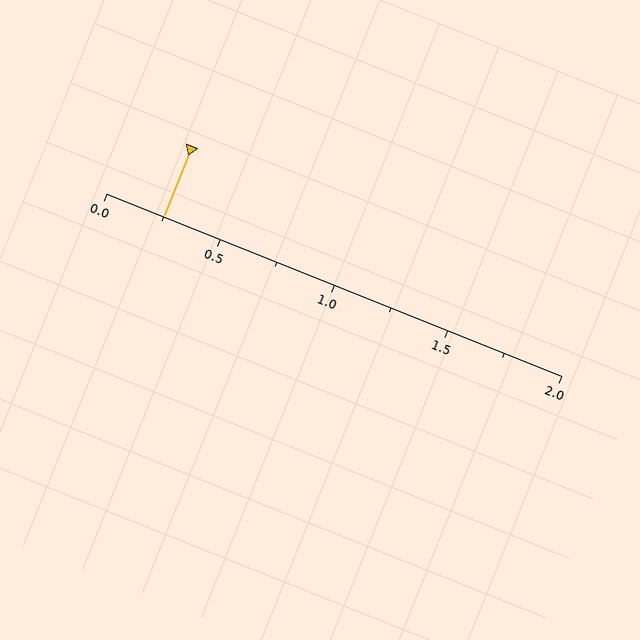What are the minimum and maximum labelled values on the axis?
The axis runs from 0.0 to 2.0.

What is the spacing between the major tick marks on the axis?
The major ticks are spaced 0.5 apart.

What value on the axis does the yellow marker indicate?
The marker indicates approximately 0.25.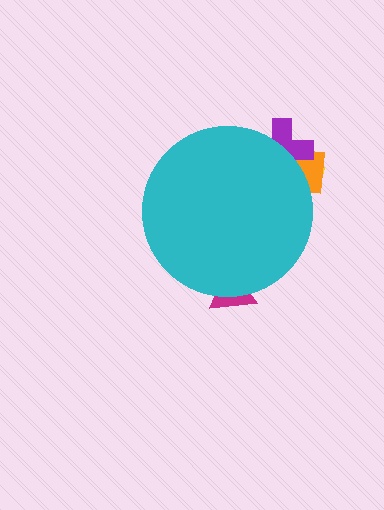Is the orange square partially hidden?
Yes, the orange square is partially hidden behind the cyan circle.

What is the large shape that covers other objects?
A cyan circle.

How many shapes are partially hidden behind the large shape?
4 shapes are partially hidden.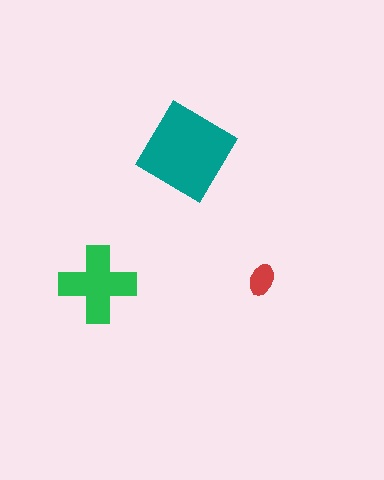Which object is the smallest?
The red ellipse.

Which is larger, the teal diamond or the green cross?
The teal diamond.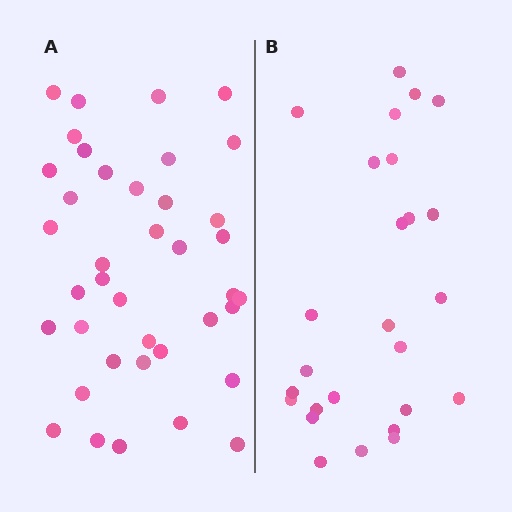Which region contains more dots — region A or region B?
Region A (the left region) has more dots.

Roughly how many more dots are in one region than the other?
Region A has approximately 15 more dots than region B.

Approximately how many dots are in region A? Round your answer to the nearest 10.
About 40 dots. (The exact count is 39, which rounds to 40.)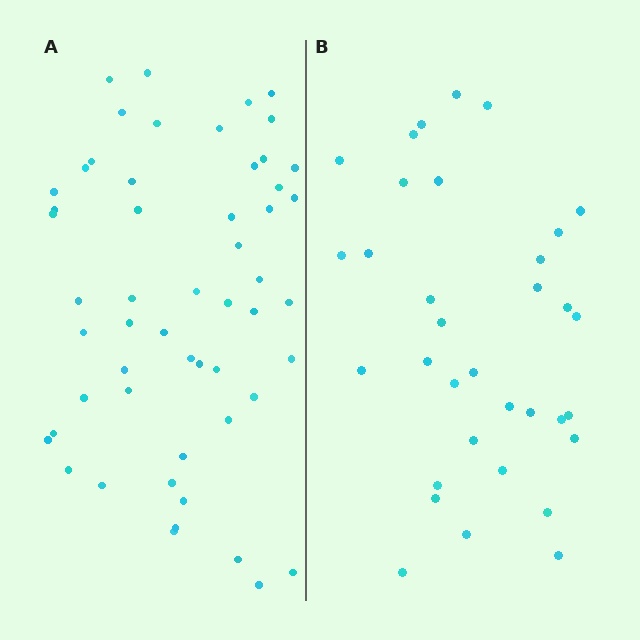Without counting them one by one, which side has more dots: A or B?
Region A (the left region) has more dots.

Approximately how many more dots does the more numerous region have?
Region A has approximately 20 more dots than region B.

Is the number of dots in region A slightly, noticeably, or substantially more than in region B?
Region A has substantially more. The ratio is roughly 1.6 to 1.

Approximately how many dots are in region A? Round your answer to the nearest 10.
About 50 dots. (The exact count is 54, which rounds to 50.)